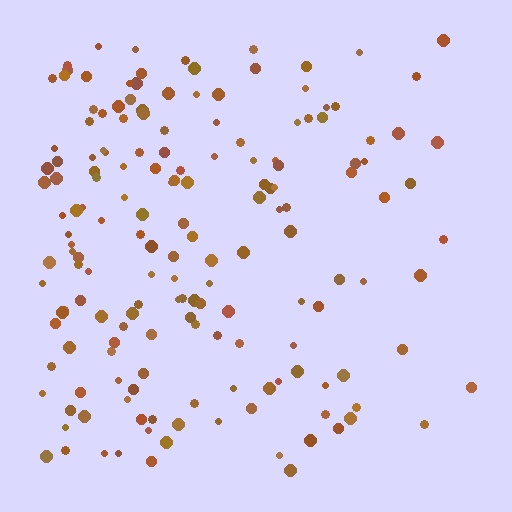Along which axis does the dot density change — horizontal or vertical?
Horizontal.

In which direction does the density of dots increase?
From right to left, with the left side densest.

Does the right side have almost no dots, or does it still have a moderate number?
Still a moderate number, just noticeably fewer than the left.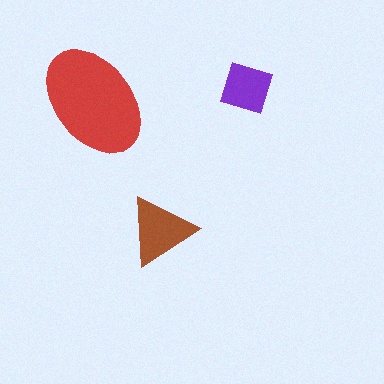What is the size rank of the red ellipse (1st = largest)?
1st.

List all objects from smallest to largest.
The purple diamond, the brown triangle, the red ellipse.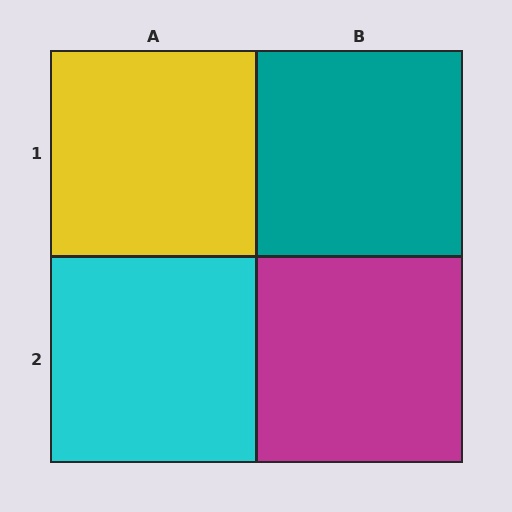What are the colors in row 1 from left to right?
Yellow, teal.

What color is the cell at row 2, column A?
Cyan.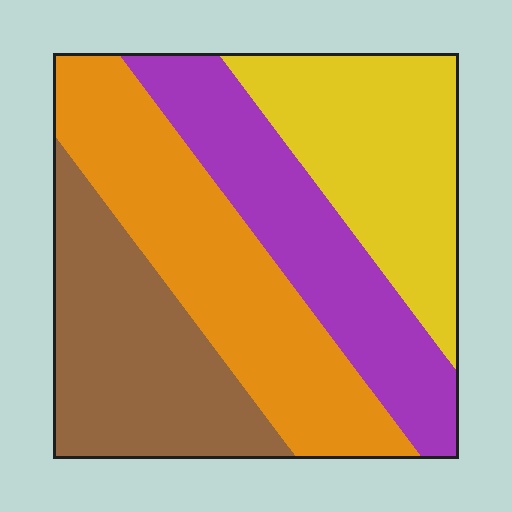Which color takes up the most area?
Orange, at roughly 30%.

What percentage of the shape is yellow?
Yellow takes up between a sixth and a third of the shape.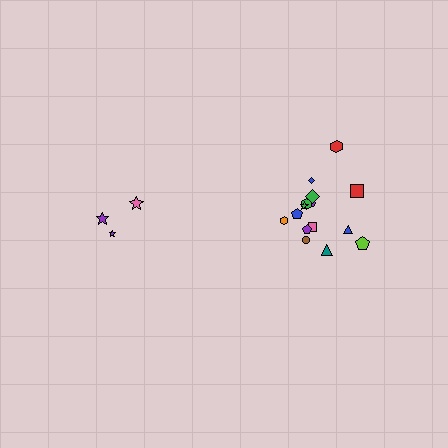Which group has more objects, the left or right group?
The right group.